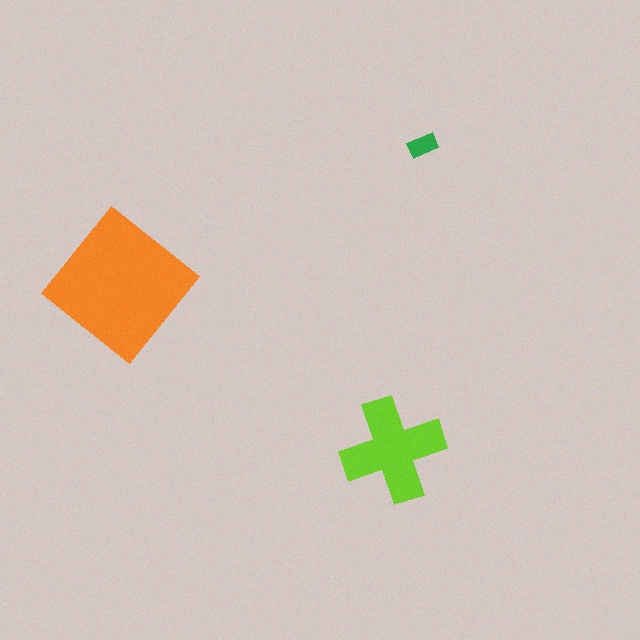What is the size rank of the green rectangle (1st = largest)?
3rd.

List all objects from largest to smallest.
The orange diamond, the lime cross, the green rectangle.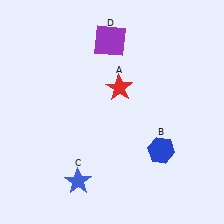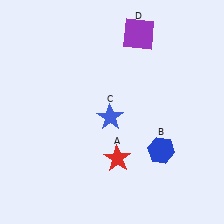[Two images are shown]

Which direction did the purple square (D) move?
The purple square (D) moved right.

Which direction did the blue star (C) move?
The blue star (C) moved up.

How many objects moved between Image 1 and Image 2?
3 objects moved between the two images.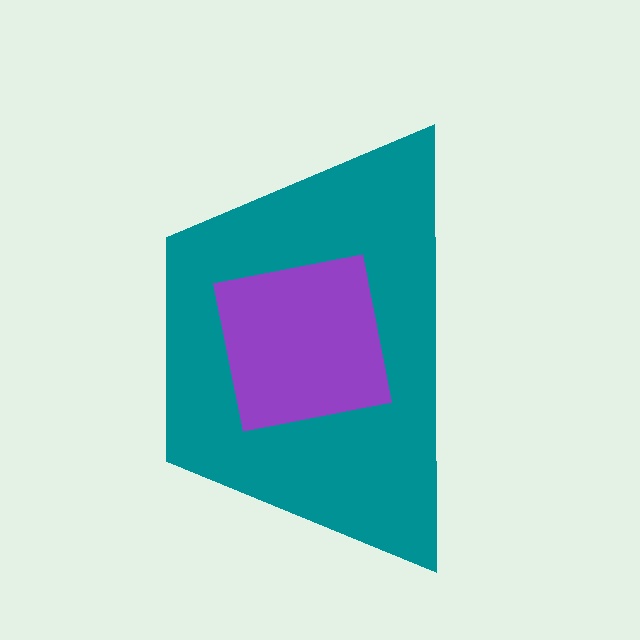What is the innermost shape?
The purple square.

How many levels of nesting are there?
2.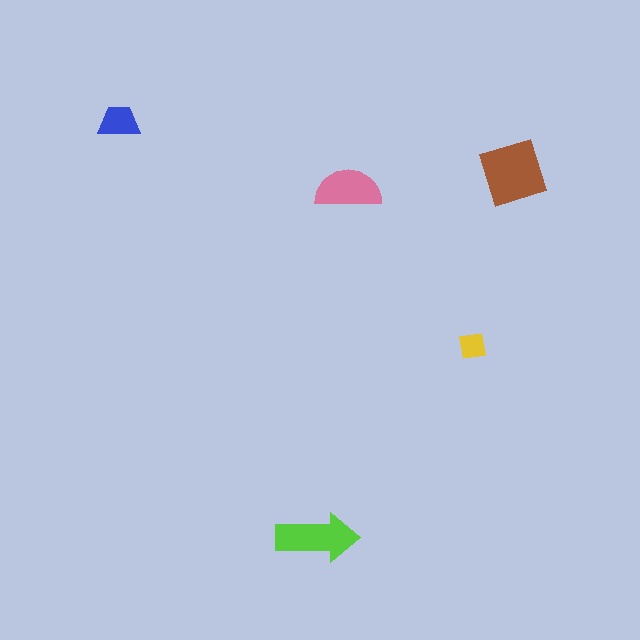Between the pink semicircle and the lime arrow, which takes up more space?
The lime arrow.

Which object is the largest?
The brown square.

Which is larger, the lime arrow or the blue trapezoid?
The lime arrow.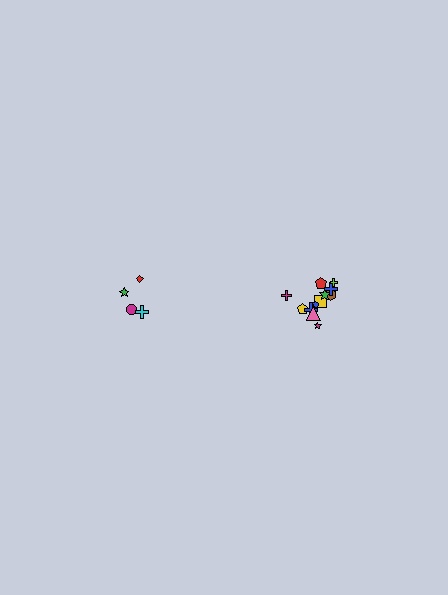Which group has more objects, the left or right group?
The right group.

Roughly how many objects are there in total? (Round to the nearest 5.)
Roughly 15 objects in total.